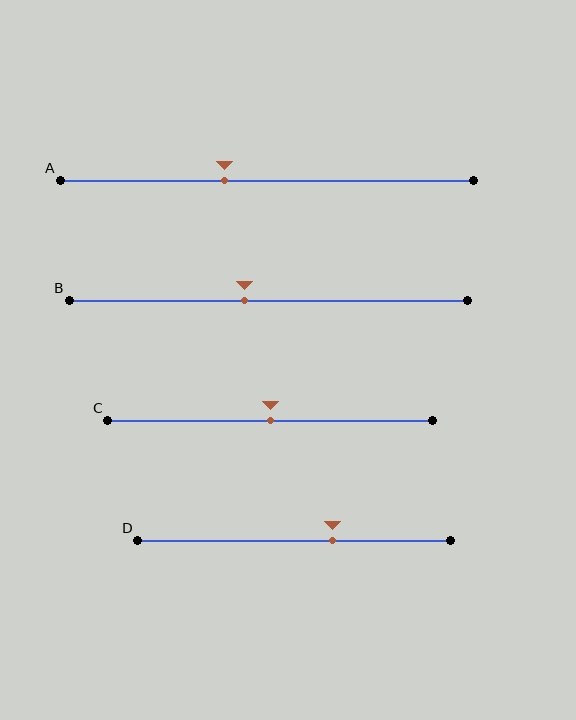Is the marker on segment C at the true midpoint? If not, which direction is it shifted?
Yes, the marker on segment C is at the true midpoint.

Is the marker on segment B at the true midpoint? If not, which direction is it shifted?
No, the marker on segment B is shifted to the left by about 6% of the segment length.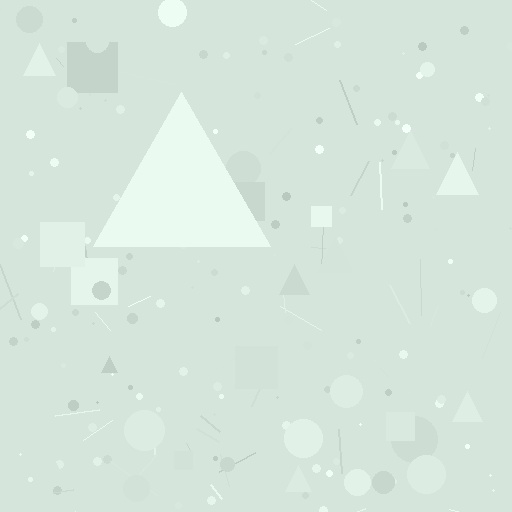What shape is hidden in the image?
A triangle is hidden in the image.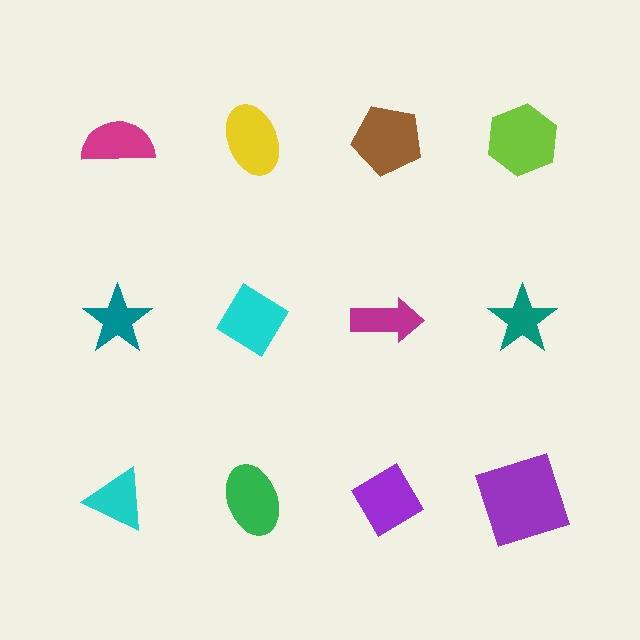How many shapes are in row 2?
4 shapes.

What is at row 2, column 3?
A magenta arrow.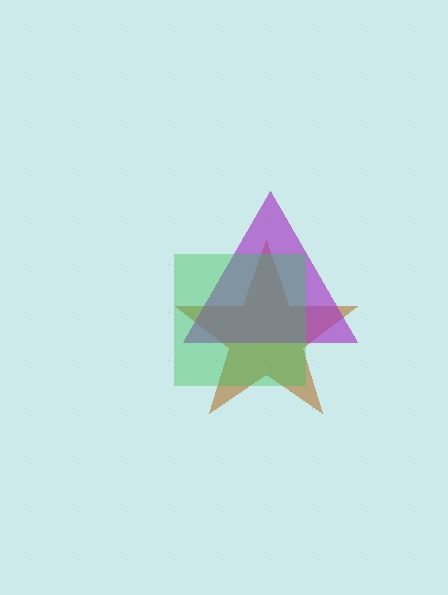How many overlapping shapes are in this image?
There are 3 overlapping shapes in the image.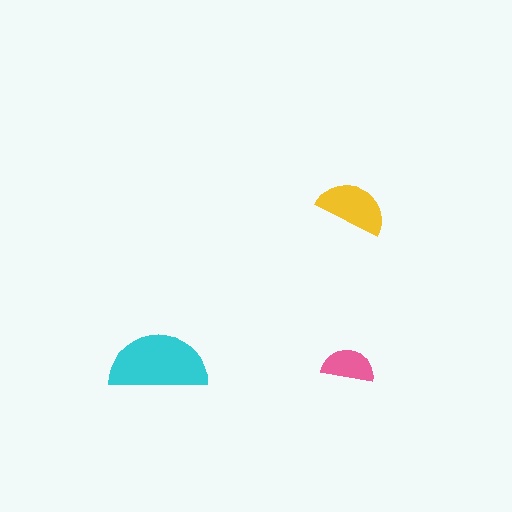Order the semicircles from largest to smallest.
the cyan one, the yellow one, the pink one.